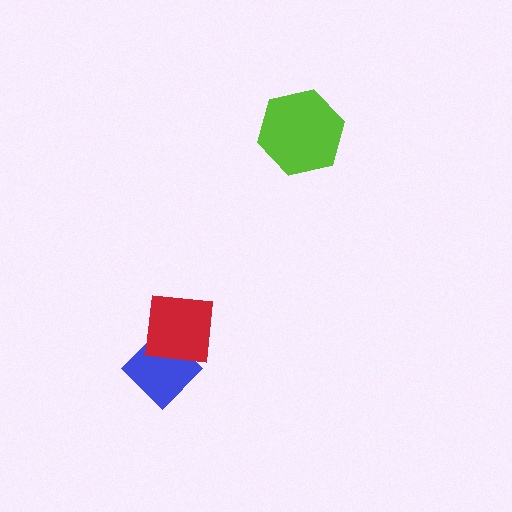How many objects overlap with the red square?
1 object overlaps with the red square.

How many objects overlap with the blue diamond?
1 object overlaps with the blue diamond.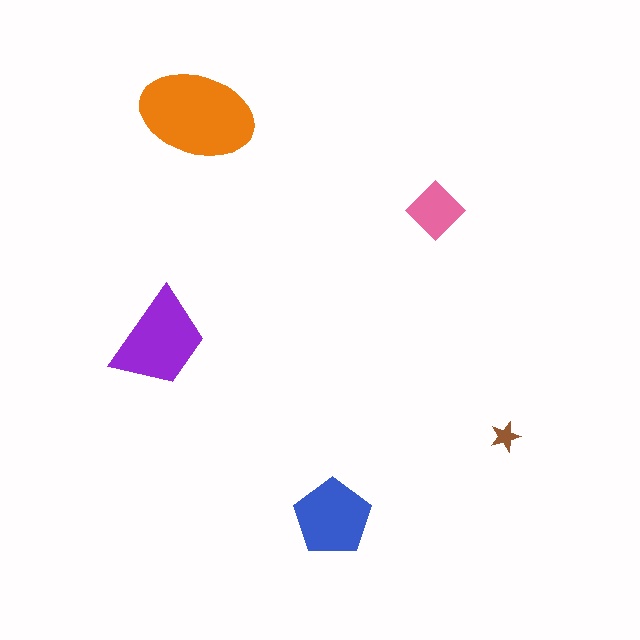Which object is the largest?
The orange ellipse.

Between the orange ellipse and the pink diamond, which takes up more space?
The orange ellipse.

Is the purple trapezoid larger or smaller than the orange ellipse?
Smaller.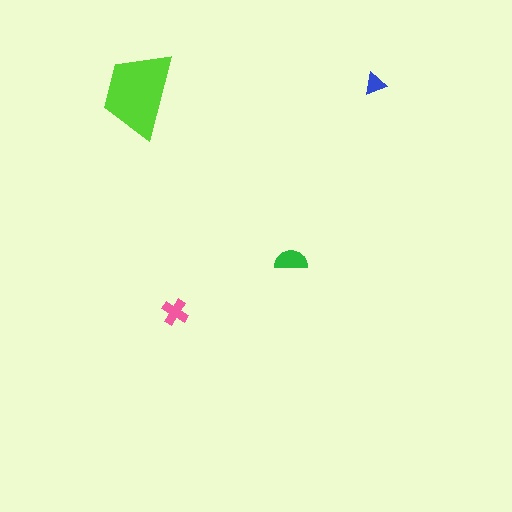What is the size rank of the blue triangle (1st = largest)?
4th.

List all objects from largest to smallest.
The lime trapezoid, the green semicircle, the pink cross, the blue triangle.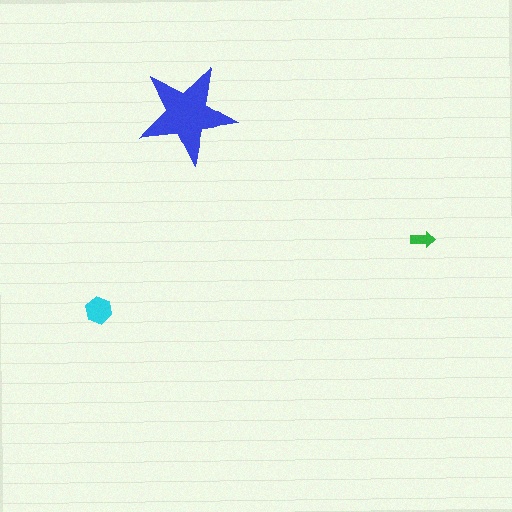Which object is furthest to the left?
The cyan hexagon is leftmost.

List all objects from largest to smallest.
The blue star, the cyan hexagon, the green arrow.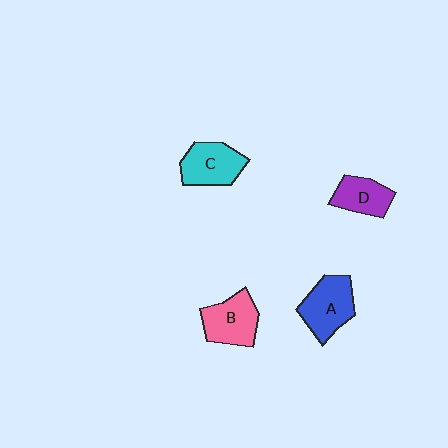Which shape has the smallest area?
Shape D (purple).